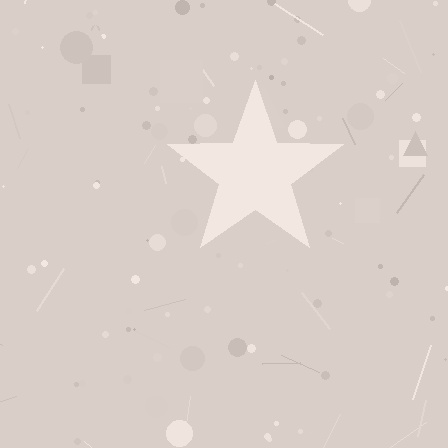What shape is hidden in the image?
A star is hidden in the image.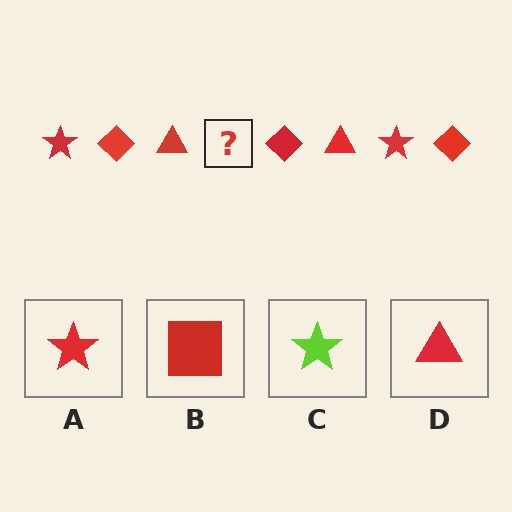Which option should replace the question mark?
Option A.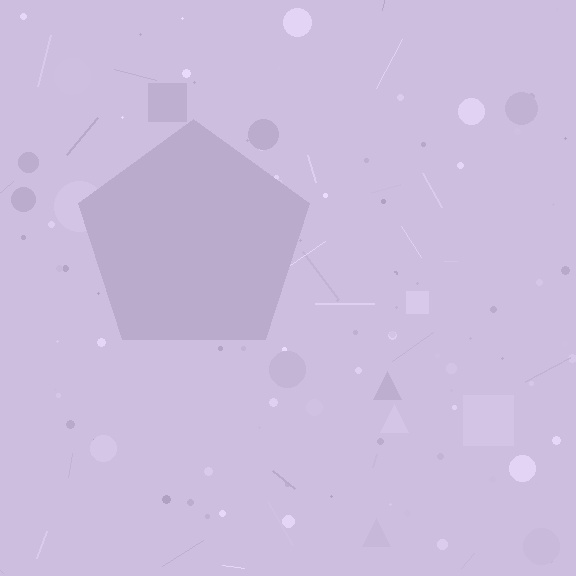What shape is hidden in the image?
A pentagon is hidden in the image.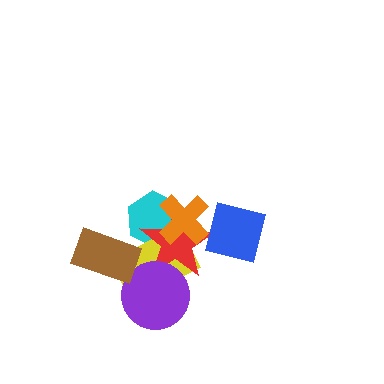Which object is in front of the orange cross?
The blue square is in front of the orange cross.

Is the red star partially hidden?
Yes, it is partially covered by another shape.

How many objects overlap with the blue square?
2 objects overlap with the blue square.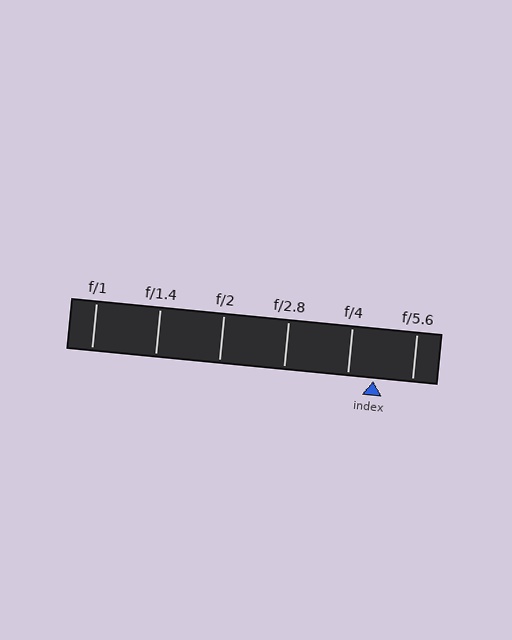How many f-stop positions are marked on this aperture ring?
There are 6 f-stop positions marked.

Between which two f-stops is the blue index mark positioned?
The index mark is between f/4 and f/5.6.